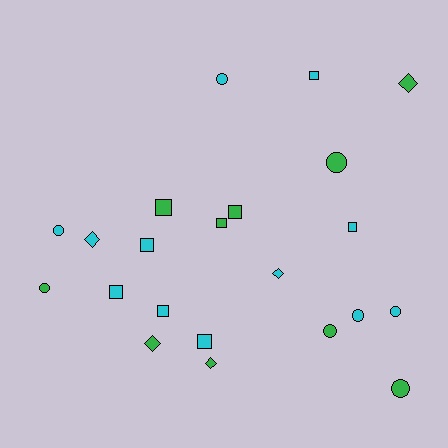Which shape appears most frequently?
Square, with 9 objects.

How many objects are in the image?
There are 22 objects.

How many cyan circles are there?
There are 4 cyan circles.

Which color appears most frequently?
Cyan, with 12 objects.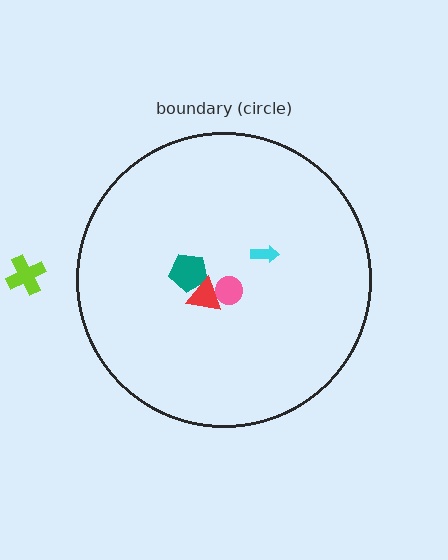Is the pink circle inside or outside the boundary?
Inside.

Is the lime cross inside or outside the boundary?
Outside.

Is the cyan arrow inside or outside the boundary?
Inside.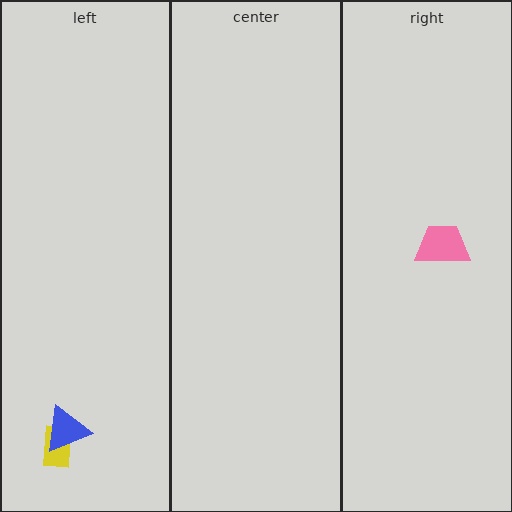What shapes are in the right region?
The pink trapezoid.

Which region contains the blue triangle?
The left region.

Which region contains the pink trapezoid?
The right region.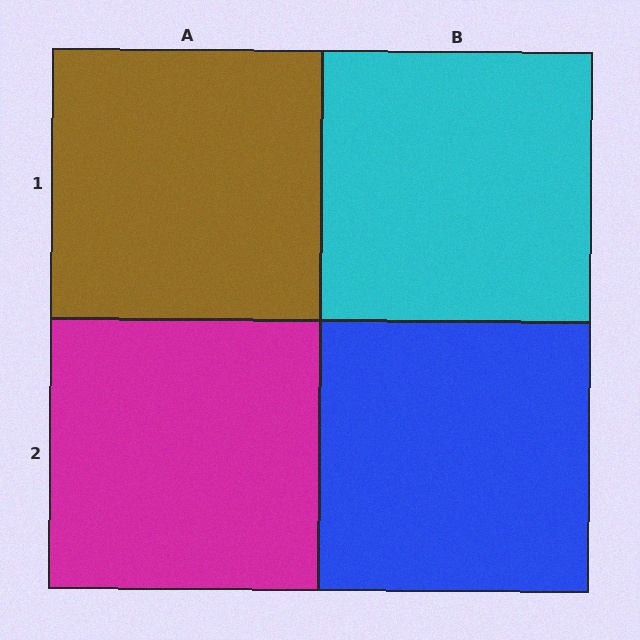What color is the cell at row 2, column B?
Blue.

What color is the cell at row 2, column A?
Magenta.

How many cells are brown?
1 cell is brown.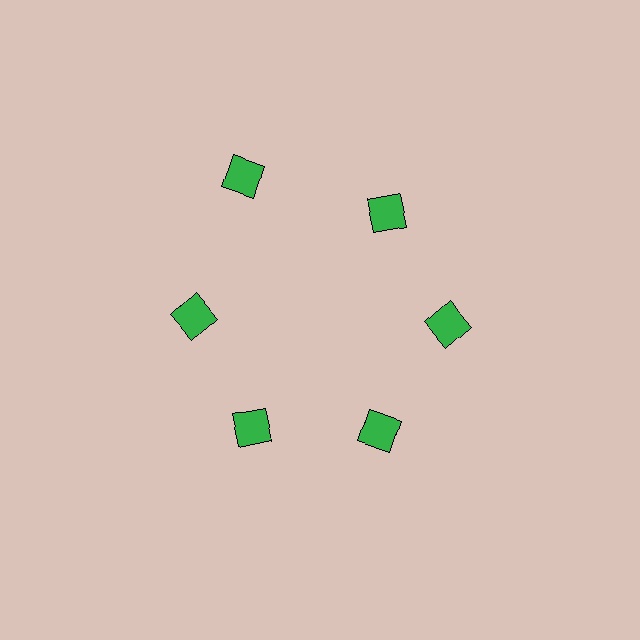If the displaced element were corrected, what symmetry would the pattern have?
It would have 6-fold rotational symmetry — the pattern would map onto itself every 60 degrees.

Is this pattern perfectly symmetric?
No. The 6 green squares are arranged in a ring, but one element near the 11 o'clock position is pushed outward from the center, breaking the 6-fold rotational symmetry.